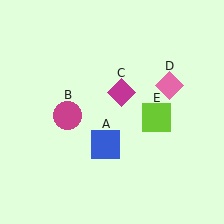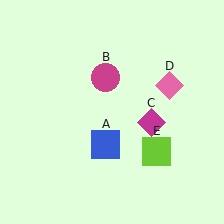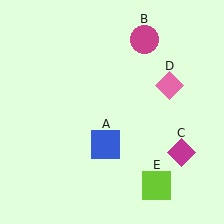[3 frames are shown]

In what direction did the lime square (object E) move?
The lime square (object E) moved down.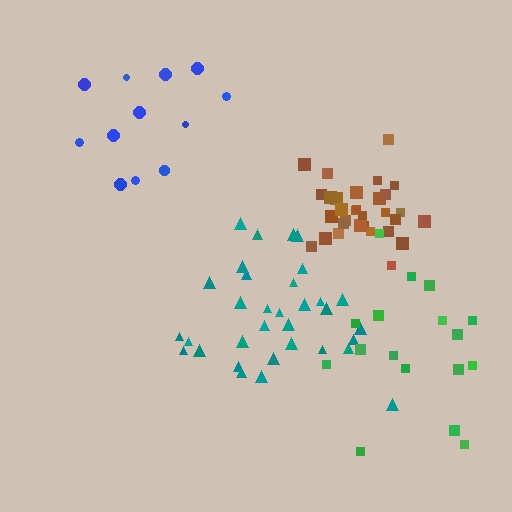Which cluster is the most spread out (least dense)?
Blue.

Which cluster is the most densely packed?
Brown.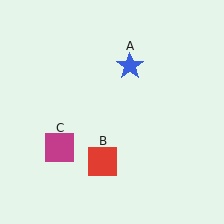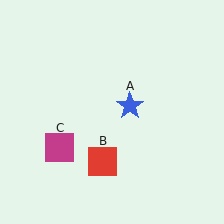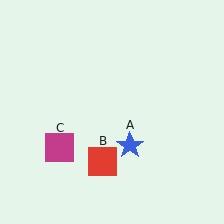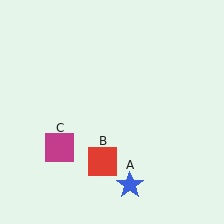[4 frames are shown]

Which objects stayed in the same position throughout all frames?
Red square (object B) and magenta square (object C) remained stationary.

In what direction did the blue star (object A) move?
The blue star (object A) moved down.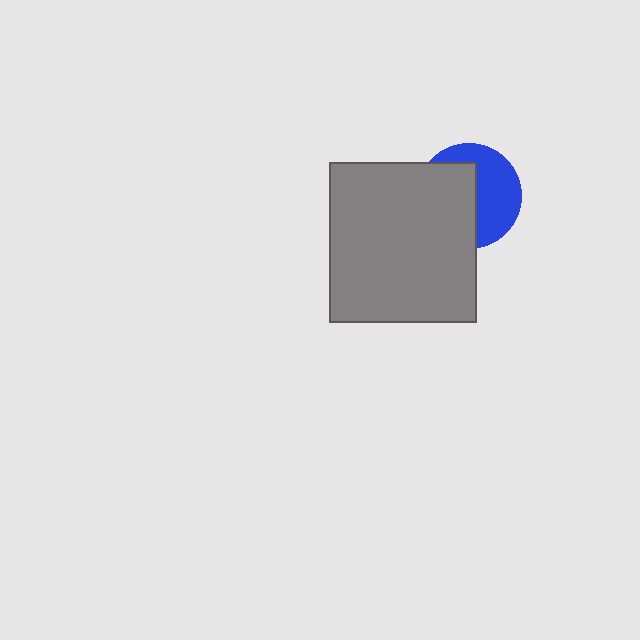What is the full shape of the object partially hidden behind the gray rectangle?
The partially hidden object is a blue circle.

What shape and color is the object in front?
The object in front is a gray rectangle.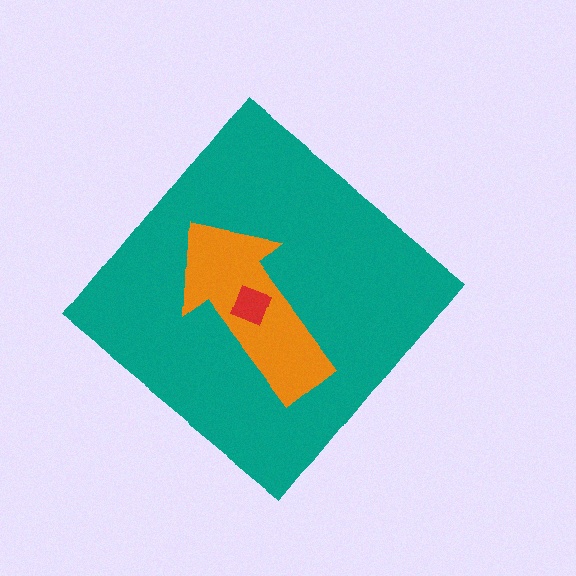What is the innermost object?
The red square.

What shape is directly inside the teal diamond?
The orange arrow.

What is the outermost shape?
The teal diamond.